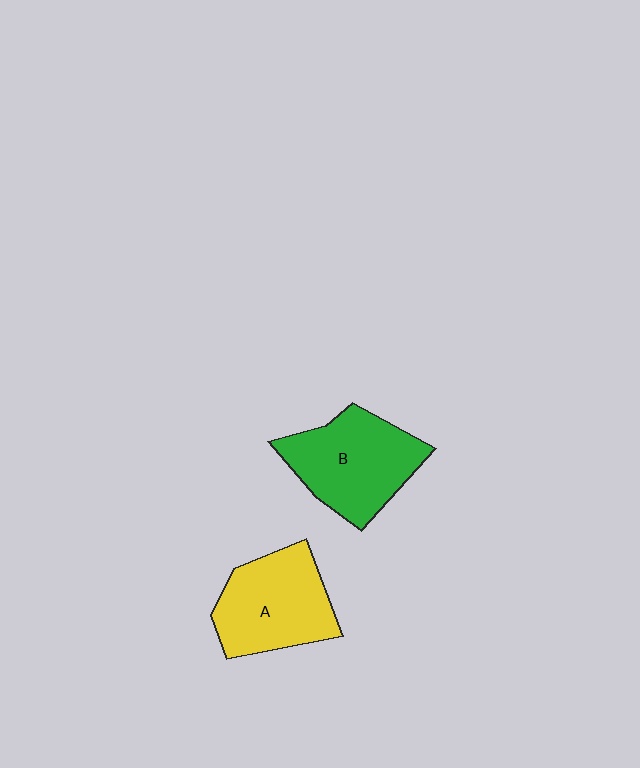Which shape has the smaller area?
Shape A (yellow).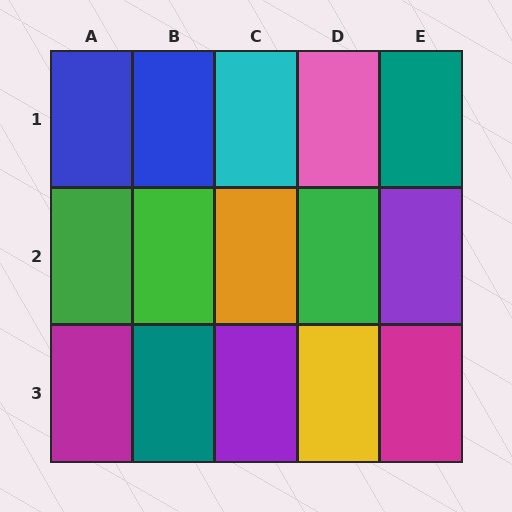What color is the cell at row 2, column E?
Purple.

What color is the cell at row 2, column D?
Green.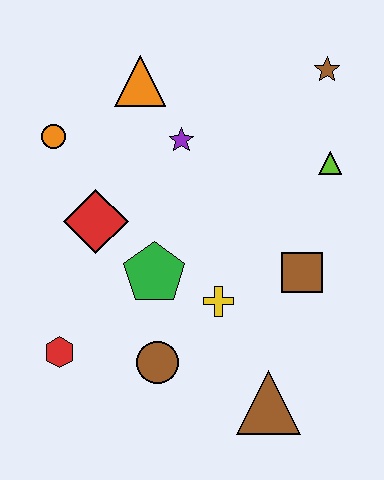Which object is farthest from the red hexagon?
The brown star is farthest from the red hexagon.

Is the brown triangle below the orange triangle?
Yes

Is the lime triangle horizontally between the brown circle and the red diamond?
No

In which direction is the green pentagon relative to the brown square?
The green pentagon is to the left of the brown square.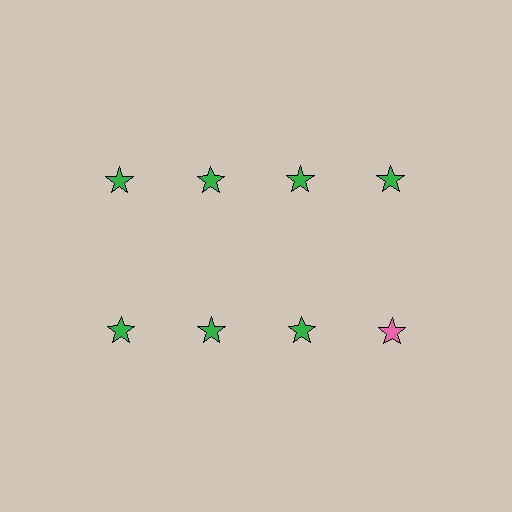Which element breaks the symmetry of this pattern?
The pink star in the second row, second from right column breaks the symmetry. All other shapes are green stars.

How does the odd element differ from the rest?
It has a different color: pink instead of green.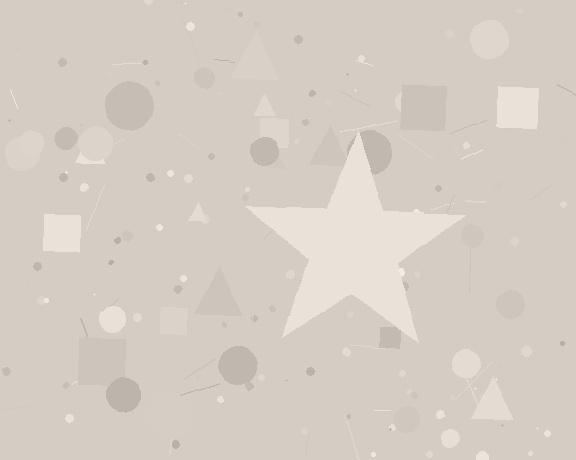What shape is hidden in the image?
A star is hidden in the image.